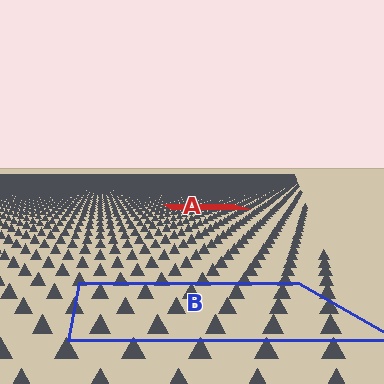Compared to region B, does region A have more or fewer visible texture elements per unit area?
Region A has more texture elements per unit area — they are packed more densely because it is farther away.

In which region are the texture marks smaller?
The texture marks are smaller in region A, because it is farther away.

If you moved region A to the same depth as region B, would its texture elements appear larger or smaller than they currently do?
They would appear larger. At a closer depth, the same texture elements are projected at a bigger on-screen size.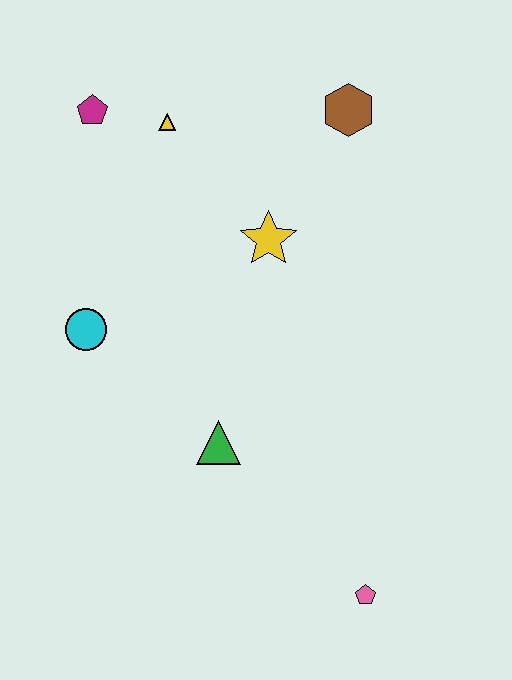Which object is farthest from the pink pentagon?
The magenta pentagon is farthest from the pink pentagon.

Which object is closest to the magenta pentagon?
The yellow triangle is closest to the magenta pentagon.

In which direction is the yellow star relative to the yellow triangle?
The yellow star is below the yellow triangle.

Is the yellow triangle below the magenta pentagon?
Yes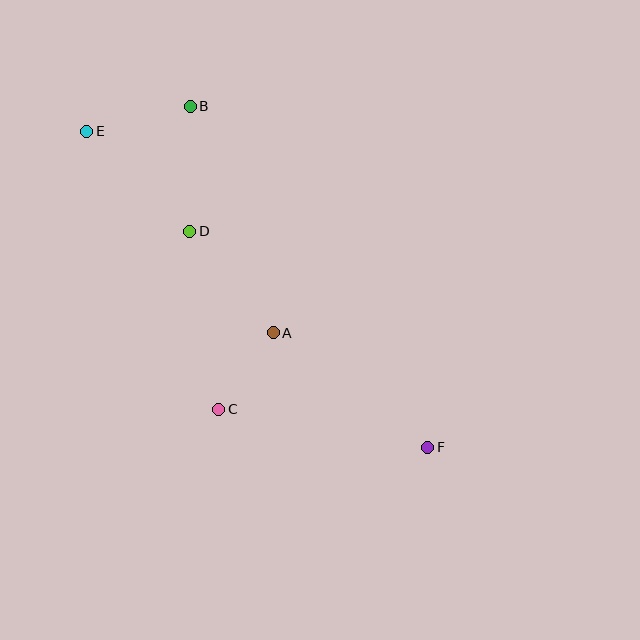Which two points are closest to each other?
Points A and C are closest to each other.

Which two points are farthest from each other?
Points E and F are farthest from each other.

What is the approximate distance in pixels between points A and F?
The distance between A and F is approximately 193 pixels.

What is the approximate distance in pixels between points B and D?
The distance between B and D is approximately 125 pixels.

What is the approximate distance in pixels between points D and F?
The distance between D and F is approximately 322 pixels.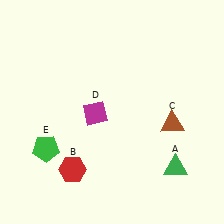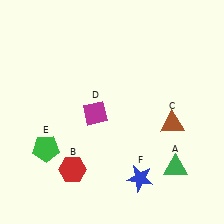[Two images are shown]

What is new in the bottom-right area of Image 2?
A blue star (F) was added in the bottom-right area of Image 2.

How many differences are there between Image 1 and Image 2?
There is 1 difference between the two images.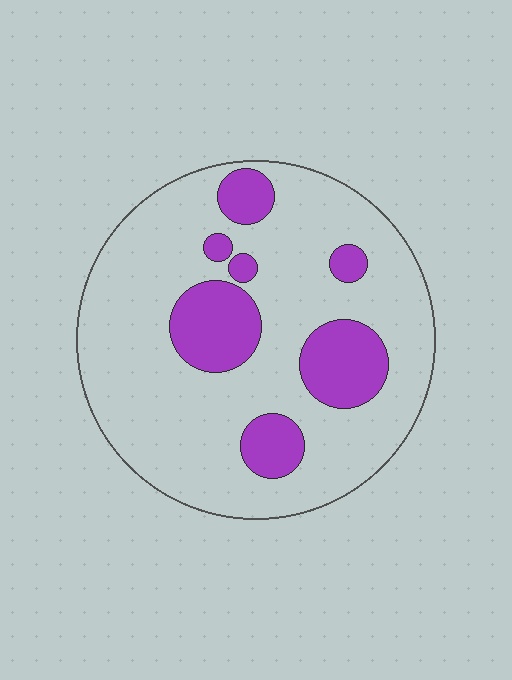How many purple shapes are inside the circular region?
7.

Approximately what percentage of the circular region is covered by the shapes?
Approximately 20%.